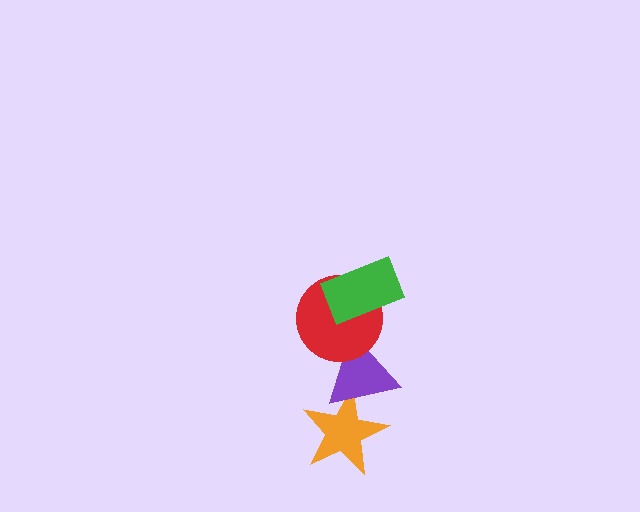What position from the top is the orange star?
The orange star is 4th from the top.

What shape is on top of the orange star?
The purple triangle is on top of the orange star.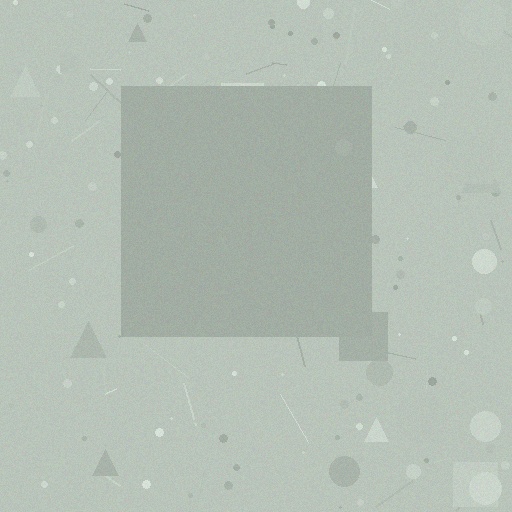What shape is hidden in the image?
A square is hidden in the image.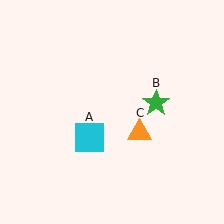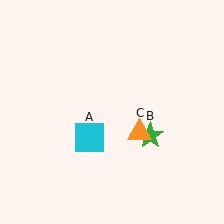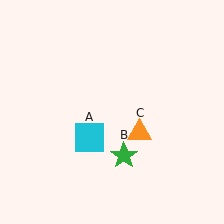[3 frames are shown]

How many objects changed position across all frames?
1 object changed position: green star (object B).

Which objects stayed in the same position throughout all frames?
Cyan square (object A) and orange triangle (object C) remained stationary.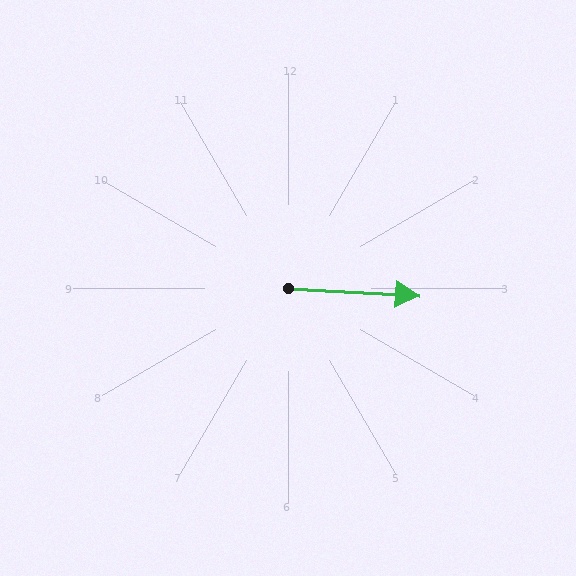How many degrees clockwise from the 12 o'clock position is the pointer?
Approximately 93 degrees.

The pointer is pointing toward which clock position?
Roughly 3 o'clock.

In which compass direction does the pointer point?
East.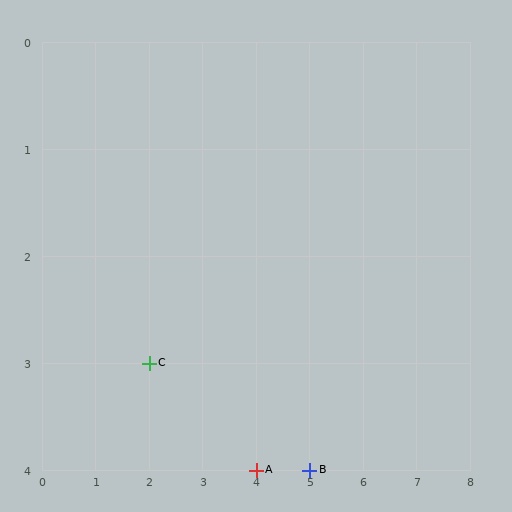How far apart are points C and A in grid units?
Points C and A are 2 columns and 1 row apart (about 2.2 grid units diagonally).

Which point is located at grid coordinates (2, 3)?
Point C is at (2, 3).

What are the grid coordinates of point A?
Point A is at grid coordinates (4, 4).